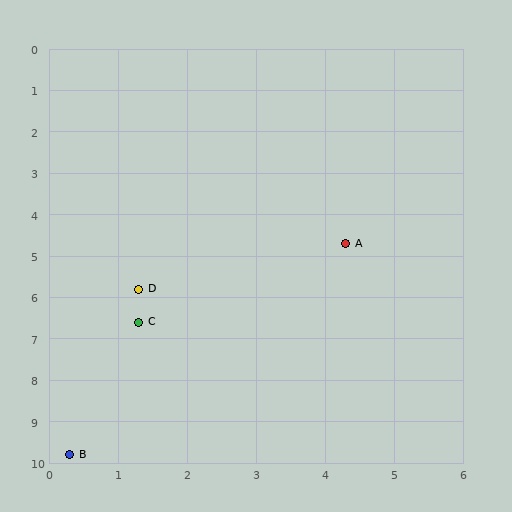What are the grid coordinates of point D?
Point D is at approximately (1.3, 5.8).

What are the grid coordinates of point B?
Point B is at approximately (0.3, 9.8).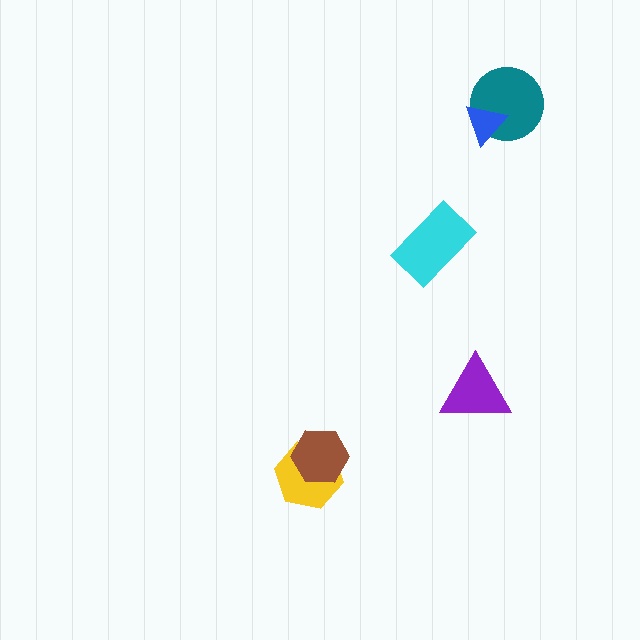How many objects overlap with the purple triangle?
0 objects overlap with the purple triangle.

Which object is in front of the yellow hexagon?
The brown hexagon is in front of the yellow hexagon.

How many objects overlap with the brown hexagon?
1 object overlaps with the brown hexagon.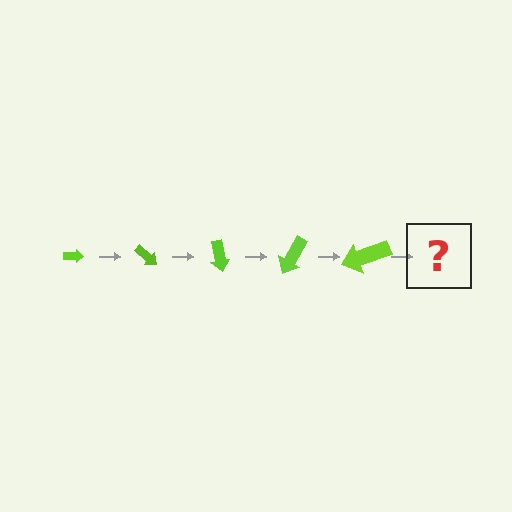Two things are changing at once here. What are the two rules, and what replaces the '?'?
The two rules are that the arrow grows larger each step and it rotates 40 degrees each step. The '?' should be an arrow, larger than the previous one and rotated 200 degrees from the start.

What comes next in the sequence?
The next element should be an arrow, larger than the previous one and rotated 200 degrees from the start.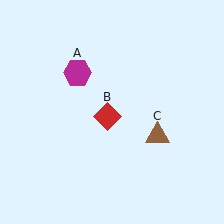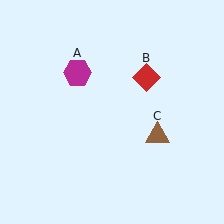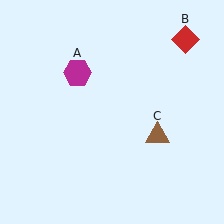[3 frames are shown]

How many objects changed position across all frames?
1 object changed position: red diamond (object B).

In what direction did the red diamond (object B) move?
The red diamond (object B) moved up and to the right.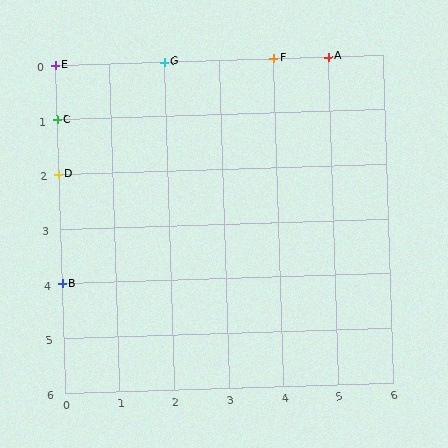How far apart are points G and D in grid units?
Points G and D are 2 columns and 2 rows apart (about 2.8 grid units diagonally).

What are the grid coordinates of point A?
Point A is at grid coordinates (5, 0).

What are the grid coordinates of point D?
Point D is at grid coordinates (0, 2).